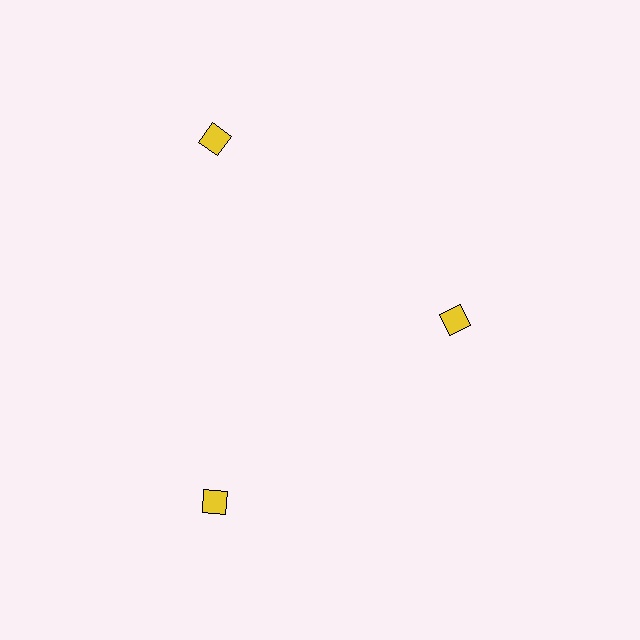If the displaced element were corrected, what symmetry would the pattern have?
It would have 3-fold rotational symmetry — the pattern would map onto itself every 120 degrees.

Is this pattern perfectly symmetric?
No. The 3 yellow diamonds are arranged in a ring, but one element near the 3 o'clock position is pulled inward toward the center, breaking the 3-fold rotational symmetry.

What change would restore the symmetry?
The symmetry would be restored by moving it outward, back onto the ring so that all 3 diamonds sit at equal angles and equal distance from the center.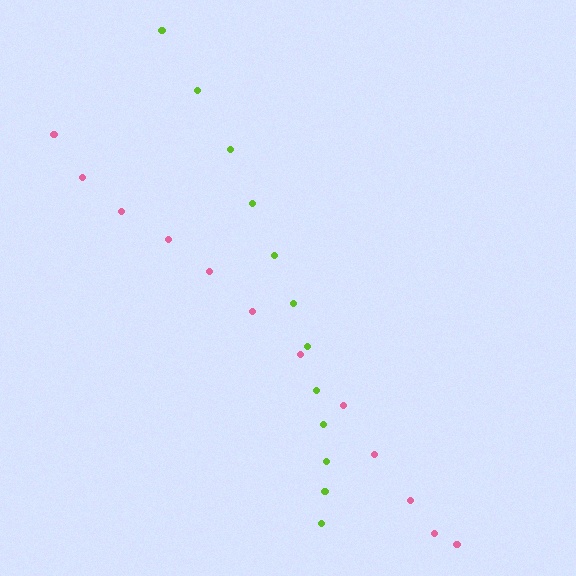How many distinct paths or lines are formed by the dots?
There are 2 distinct paths.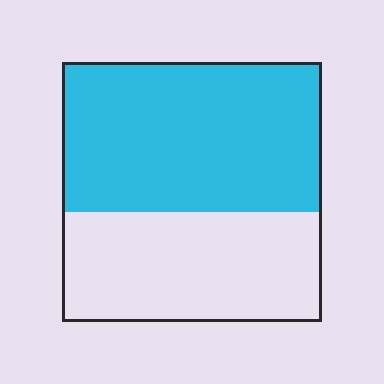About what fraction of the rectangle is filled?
About three fifths (3/5).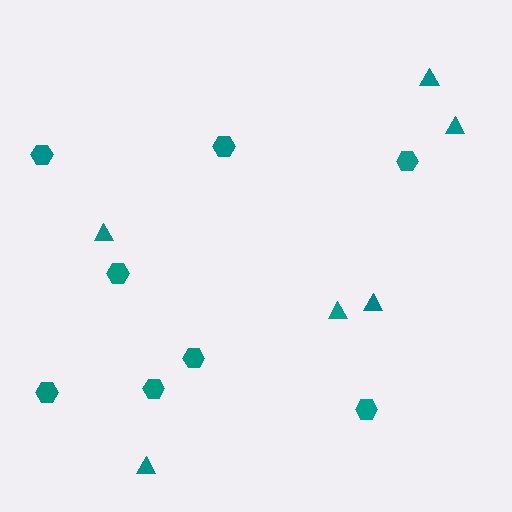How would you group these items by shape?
There are 2 groups: one group of hexagons (8) and one group of triangles (6).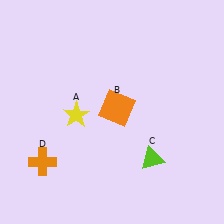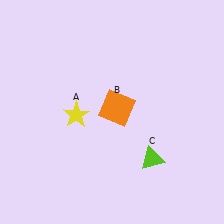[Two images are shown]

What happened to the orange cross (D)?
The orange cross (D) was removed in Image 2. It was in the bottom-left area of Image 1.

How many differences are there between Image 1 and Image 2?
There is 1 difference between the two images.